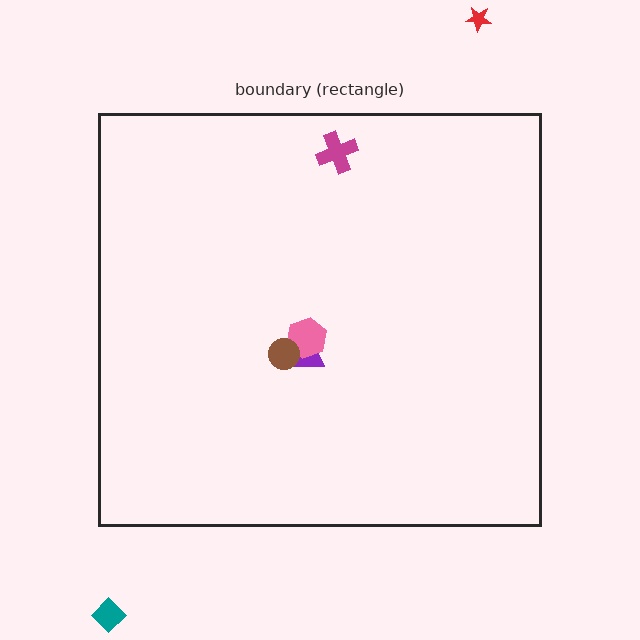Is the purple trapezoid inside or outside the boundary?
Inside.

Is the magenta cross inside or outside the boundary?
Inside.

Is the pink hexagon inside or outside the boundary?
Inside.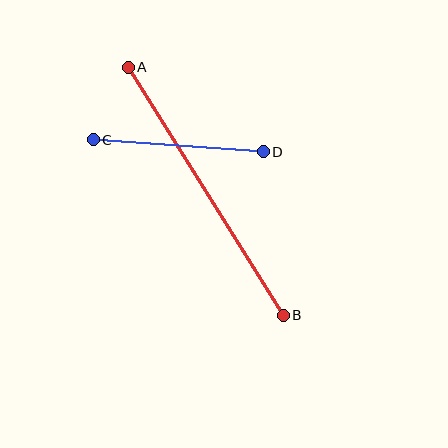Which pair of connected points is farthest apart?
Points A and B are farthest apart.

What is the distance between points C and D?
The distance is approximately 170 pixels.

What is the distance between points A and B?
The distance is approximately 293 pixels.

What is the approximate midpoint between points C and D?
The midpoint is at approximately (178, 146) pixels.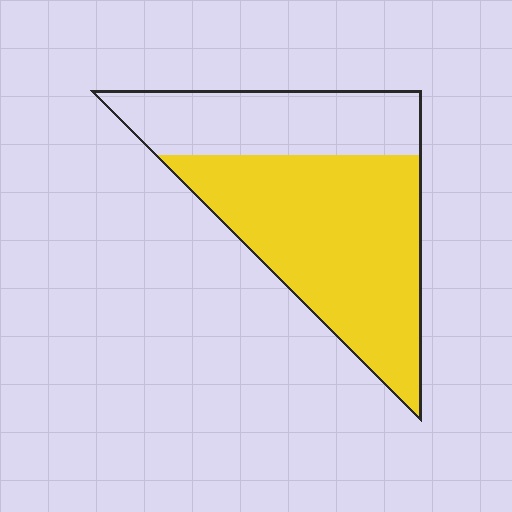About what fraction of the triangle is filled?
About two thirds (2/3).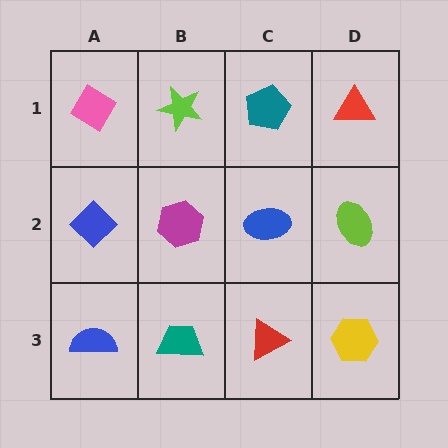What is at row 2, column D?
A lime ellipse.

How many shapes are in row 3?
4 shapes.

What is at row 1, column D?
A red triangle.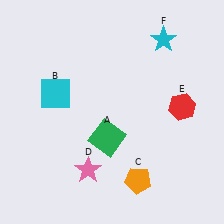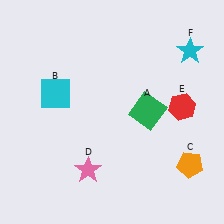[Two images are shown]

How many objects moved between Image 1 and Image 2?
3 objects moved between the two images.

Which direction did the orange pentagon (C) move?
The orange pentagon (C) moved right.